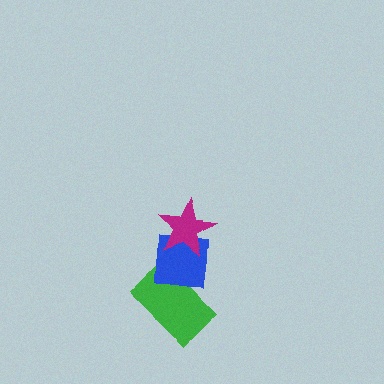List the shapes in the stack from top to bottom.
From top to bottom: the magenta star, the blue square, the green rectangle.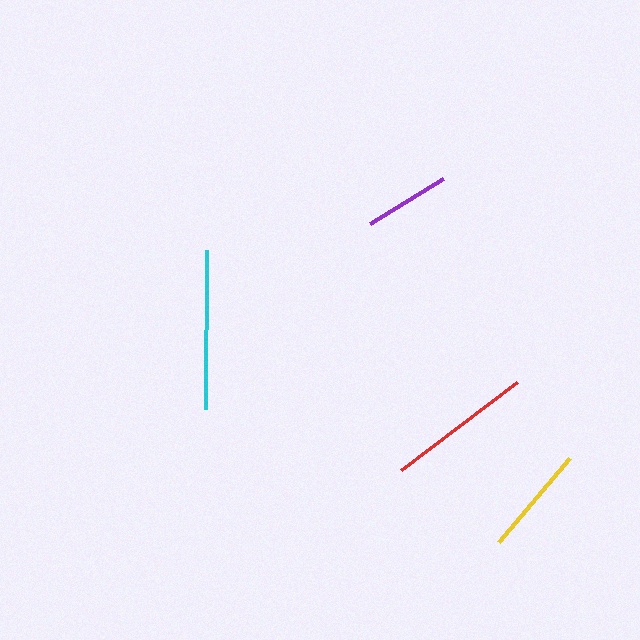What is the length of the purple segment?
The purple segment is approximately 85 pixels long.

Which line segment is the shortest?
The purple line is the shortest at approximately 85 pixels.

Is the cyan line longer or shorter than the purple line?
The cyan line is longer than the purple line.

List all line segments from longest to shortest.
From longest to shortest: cyan, red, yellow, purple.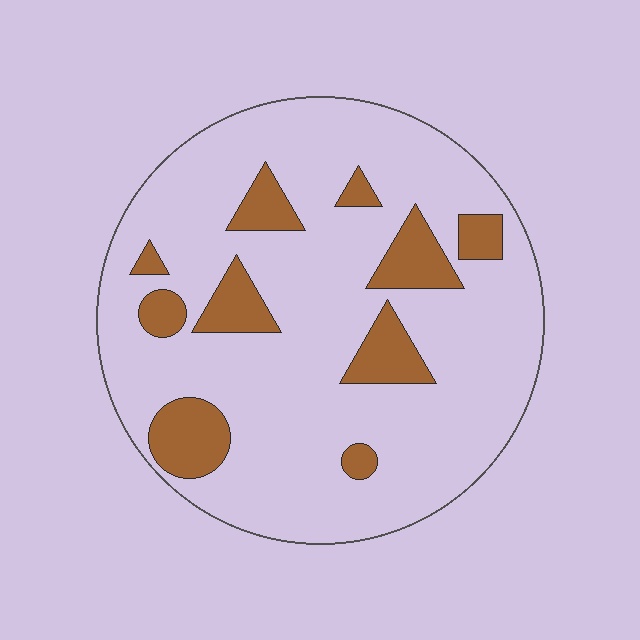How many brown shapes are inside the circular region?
10.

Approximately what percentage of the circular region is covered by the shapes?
Approximately 15%.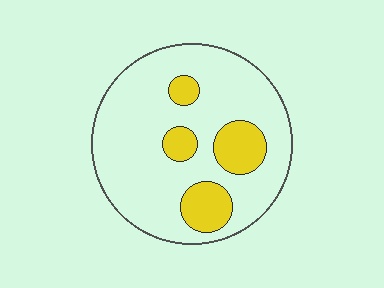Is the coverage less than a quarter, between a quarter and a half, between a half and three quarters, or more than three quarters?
Less than a quarter.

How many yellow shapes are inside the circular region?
4.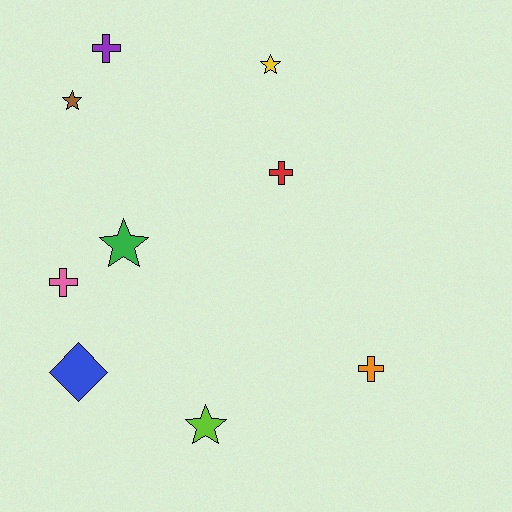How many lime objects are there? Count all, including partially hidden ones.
There is 1 lime object.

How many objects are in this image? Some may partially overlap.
There are 9 objects.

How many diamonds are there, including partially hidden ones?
There is 1 diamond.